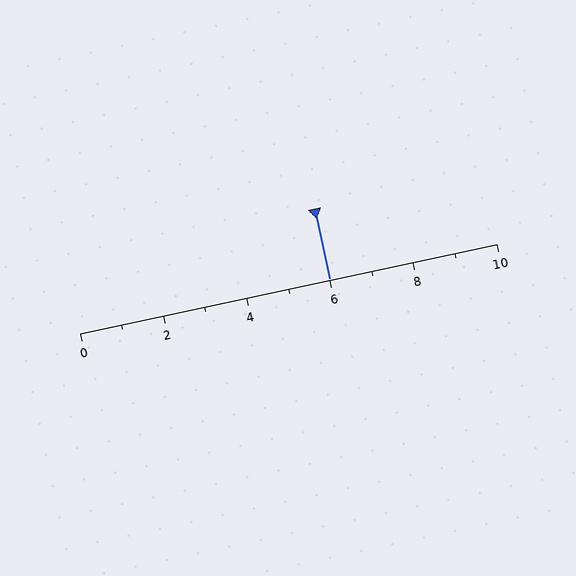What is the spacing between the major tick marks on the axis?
The major ticks are spaced 2 apart.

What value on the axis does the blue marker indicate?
The marker indicates approximately 6.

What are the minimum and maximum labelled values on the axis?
The axis runs from 0 to 10.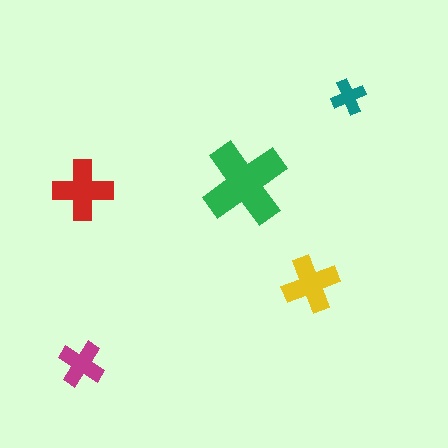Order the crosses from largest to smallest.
the green one, the red one, the yellow one, the magenta one, the teal one.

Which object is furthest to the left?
The magenta cross is leftmost.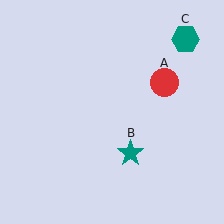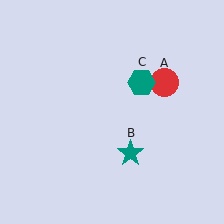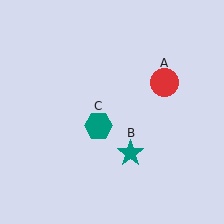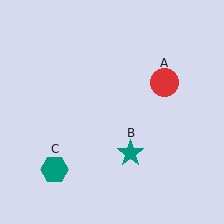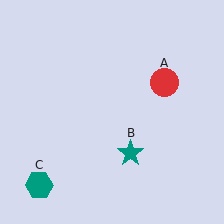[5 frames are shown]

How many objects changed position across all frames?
1 object changed position: teal hexagon (object C).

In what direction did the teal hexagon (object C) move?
The teal hexagon (object C) moved down and to the left.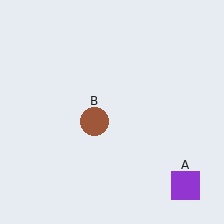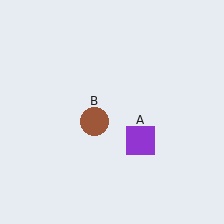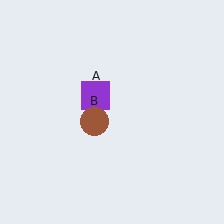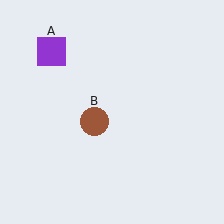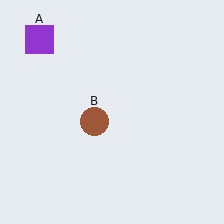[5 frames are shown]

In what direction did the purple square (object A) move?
The purple square (object A) moved up and to the left.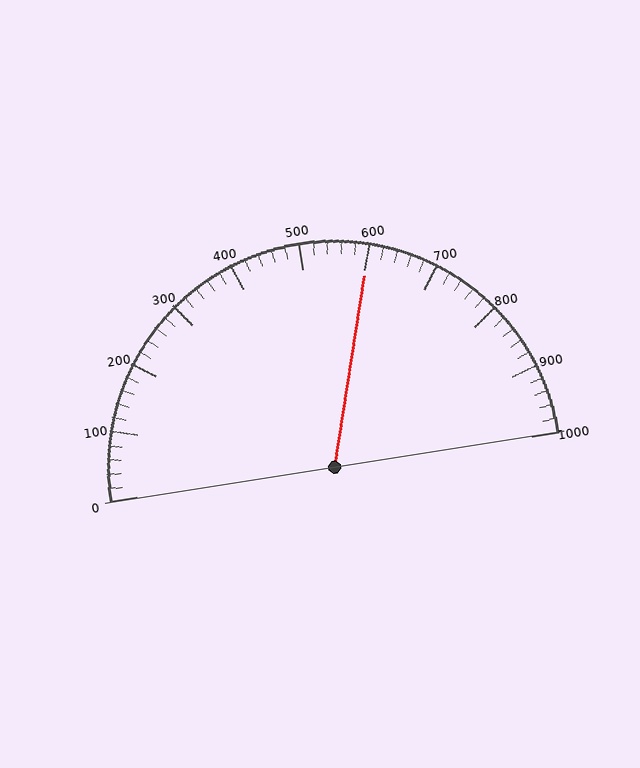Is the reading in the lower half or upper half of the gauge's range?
The reading is in the upper half of the range (0 to 1000).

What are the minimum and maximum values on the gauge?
The gauge ranges from 0 to 1000.